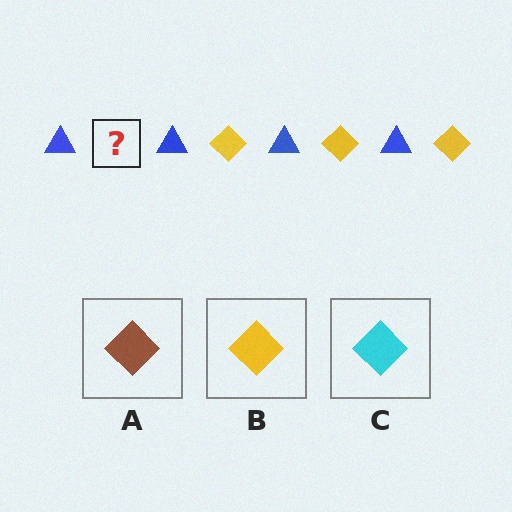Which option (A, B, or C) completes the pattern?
B.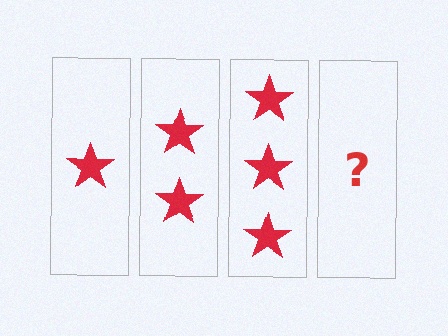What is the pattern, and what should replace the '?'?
The pattern is that each step adds one more star. The '?' should be 4 stars.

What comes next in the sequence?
The next element should be 4 stars.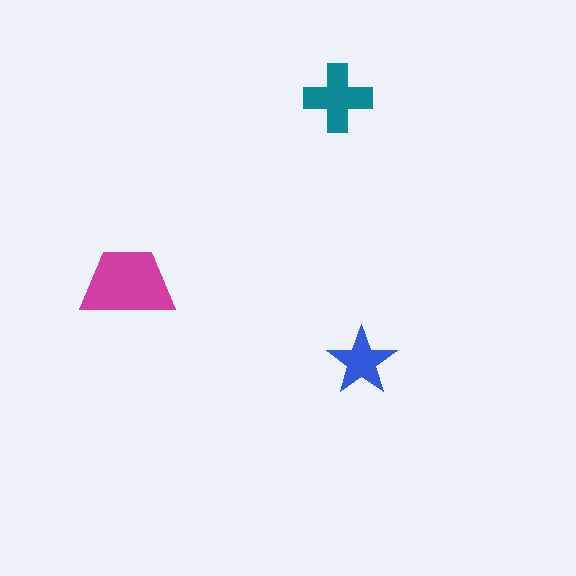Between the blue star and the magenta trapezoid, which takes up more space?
The magenta trapezoid.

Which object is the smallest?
The blue star.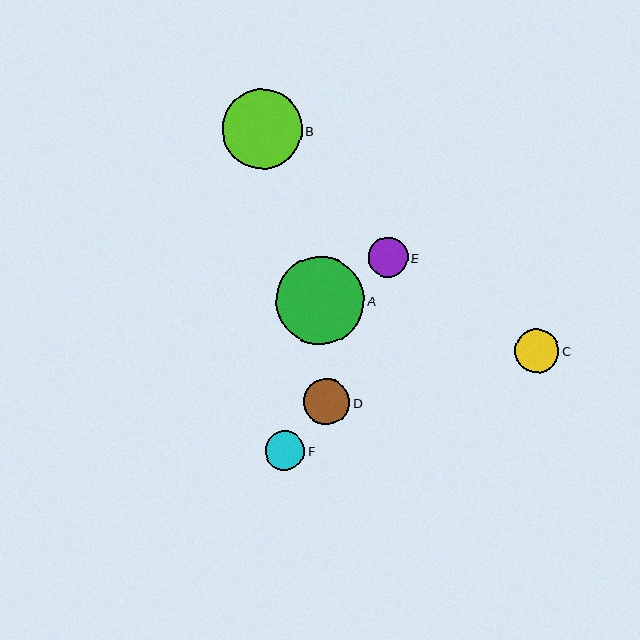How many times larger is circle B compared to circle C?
Circle B is approximately 1.8 times the size of circle C.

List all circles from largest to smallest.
From largest to smallest: A, B, D, C, F, E.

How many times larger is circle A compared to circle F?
Circle A is approximately 2.2 times the size of circle F.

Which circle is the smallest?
Circle E is the smallest with a size of approximately 39 pixels.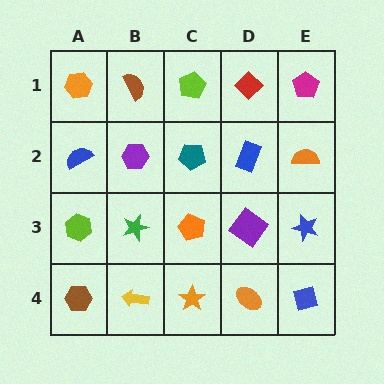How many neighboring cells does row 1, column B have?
3.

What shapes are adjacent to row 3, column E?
An orange semicircle (row 2, column E), a blue diamond (row 4, column E), a purple diamond (row 3, column D).